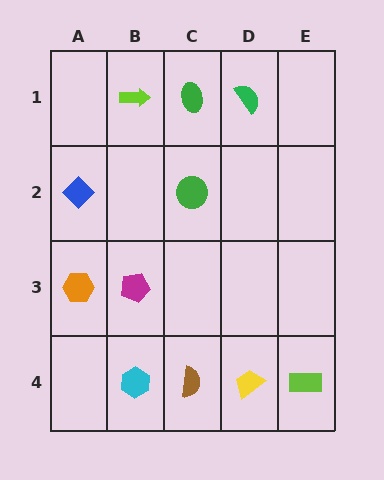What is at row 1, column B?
A lime arrow.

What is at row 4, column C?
A brown semicircle.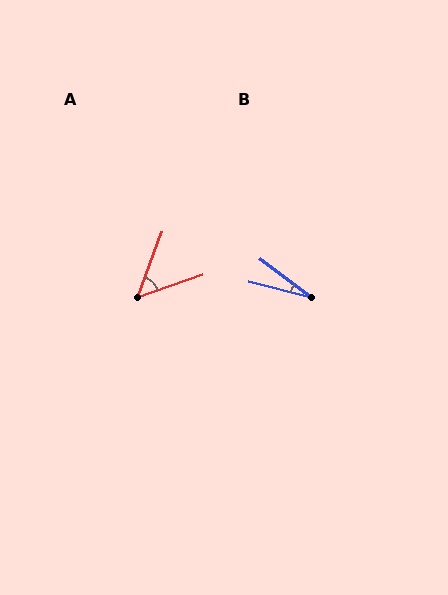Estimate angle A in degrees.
Approximately 50 degrees.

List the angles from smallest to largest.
B (23°), A (50°).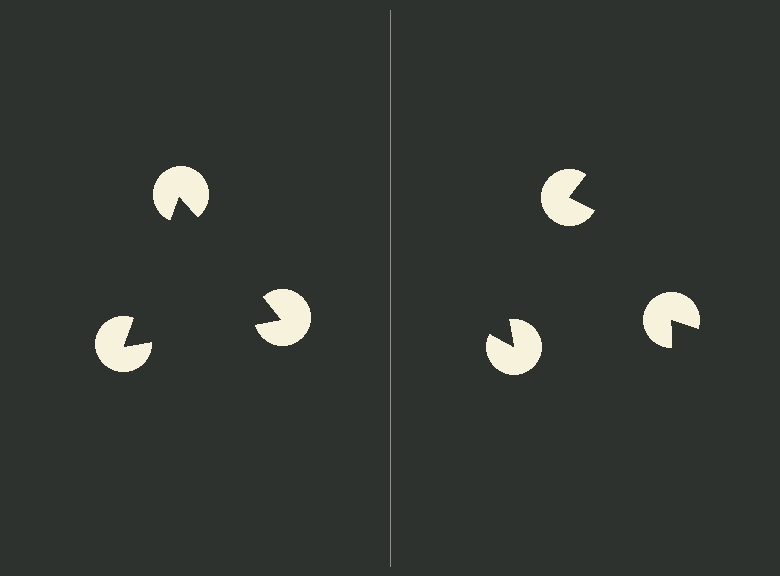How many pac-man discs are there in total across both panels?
6 — 3 on each side.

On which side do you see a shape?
An illusory triangle appears on the left side. On the right side the wedge cuts are rotated, so no coherent shape forms.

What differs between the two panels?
The pac-man discs are positioned identically on both sides; only the wedge orientations differ. On the left they align to a triangle; on the right they are misaligned.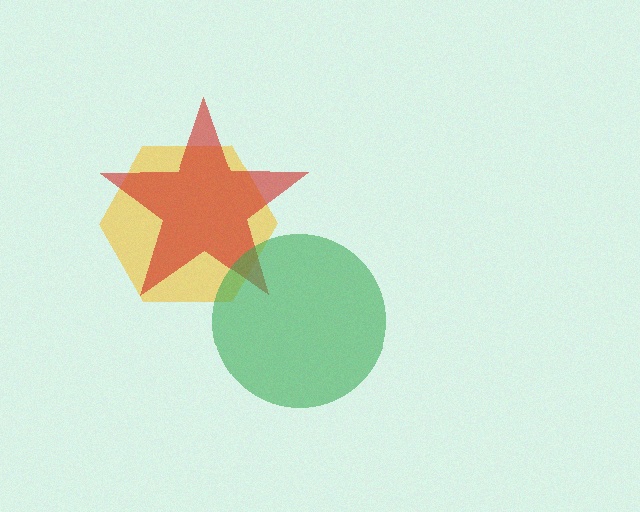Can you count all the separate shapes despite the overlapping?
Yes, there are 3 separate shapes.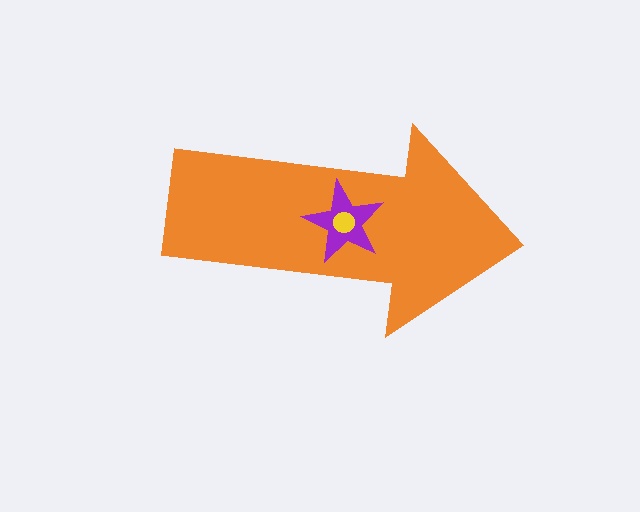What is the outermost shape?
The orange arrow.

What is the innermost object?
The yellow circle.